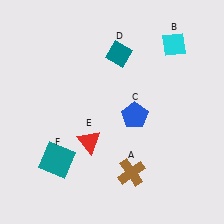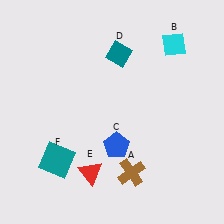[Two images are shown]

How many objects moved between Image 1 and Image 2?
2 objects moved between the two images.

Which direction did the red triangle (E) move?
The red triangle (E) moved down.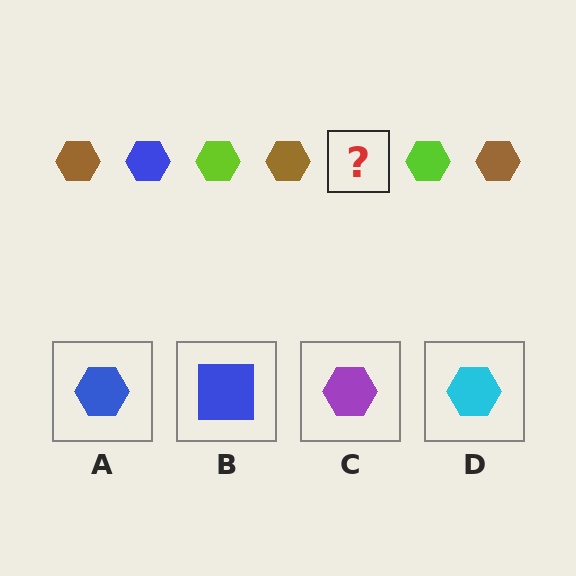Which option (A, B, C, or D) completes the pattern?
A.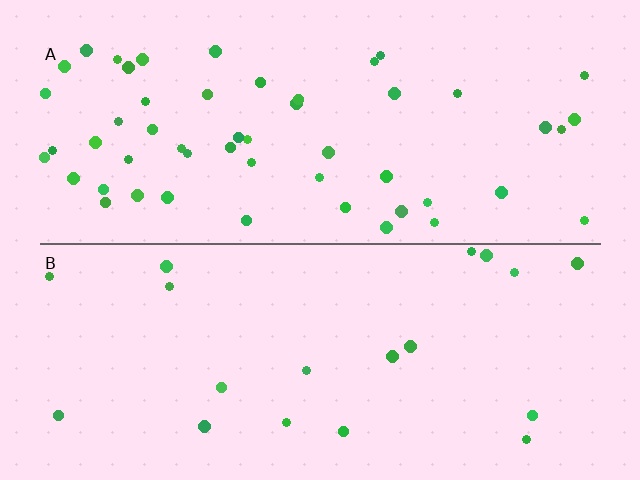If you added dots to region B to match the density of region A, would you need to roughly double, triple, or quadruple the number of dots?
Approximately triple.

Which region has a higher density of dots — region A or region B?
A (the top).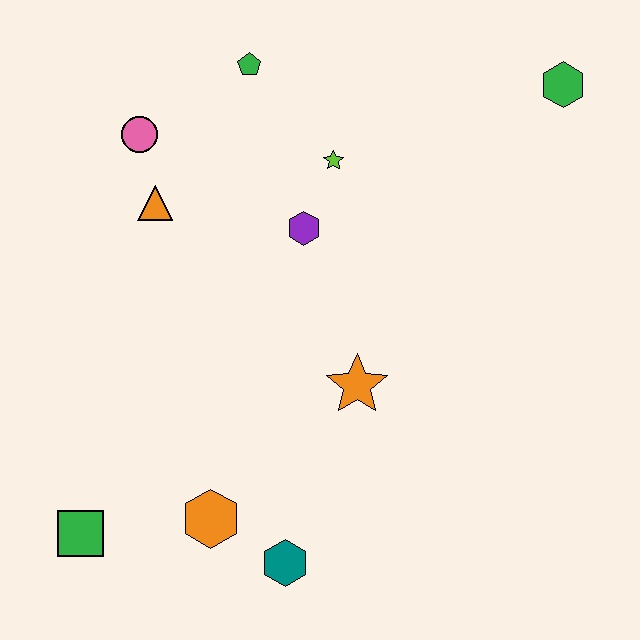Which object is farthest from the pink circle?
The teal hexagon is farthest from the pink circle.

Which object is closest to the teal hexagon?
The orange hexagon is closest to the teal hexagon.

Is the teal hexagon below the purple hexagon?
Yes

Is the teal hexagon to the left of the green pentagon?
No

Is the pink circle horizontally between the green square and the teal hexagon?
Yes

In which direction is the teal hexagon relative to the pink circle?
The teal hexagon is below the pink circle.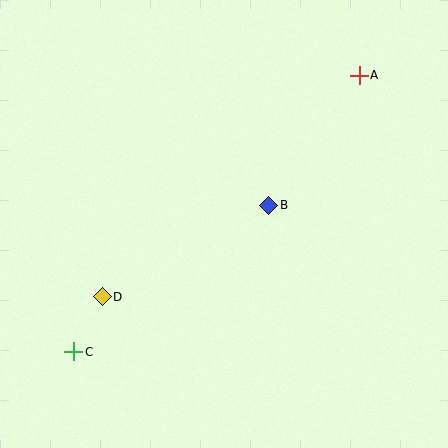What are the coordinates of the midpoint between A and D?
The midpoint between A and D is at (231, 186).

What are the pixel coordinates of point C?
Point C is at (74, 352).